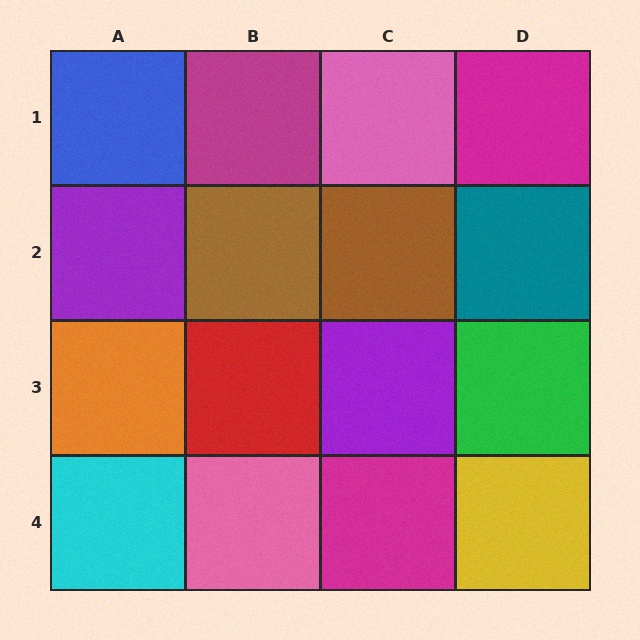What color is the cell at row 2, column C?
Brown.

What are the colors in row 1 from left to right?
Blue, magenta, pink, magenta.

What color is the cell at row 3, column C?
Purple.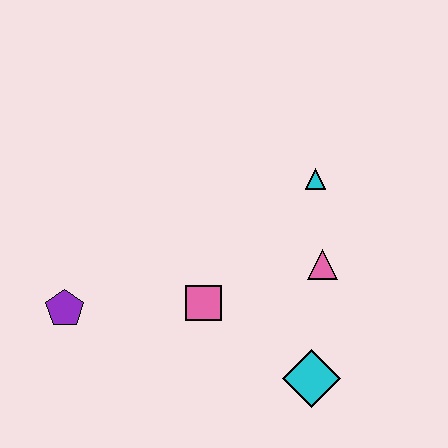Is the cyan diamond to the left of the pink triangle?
Yes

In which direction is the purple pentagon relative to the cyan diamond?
The purple pentagon is to the left of the cyan diamond.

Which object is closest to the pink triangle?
The cyan triangle is closest to the pink triangle.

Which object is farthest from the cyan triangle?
The purple pentagon is farthest from the cyan triangle.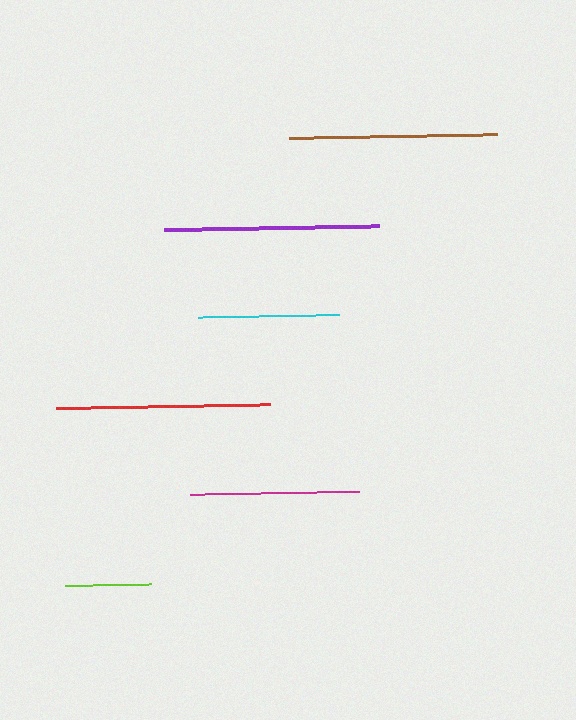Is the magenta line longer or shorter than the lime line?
The magenta line is longer than the lime line.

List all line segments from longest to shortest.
From longest to shortest: purple, red, brown, magenta, cyan, lime.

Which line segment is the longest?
The purple line is the longest at approximately 215 pixels.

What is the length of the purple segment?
The purple segment is approximately 215 pixels long.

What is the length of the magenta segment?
The magenta segment is approximately 169 pixels long.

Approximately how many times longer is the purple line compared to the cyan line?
The purple line is approximately 1.5 times the length of the cyan line.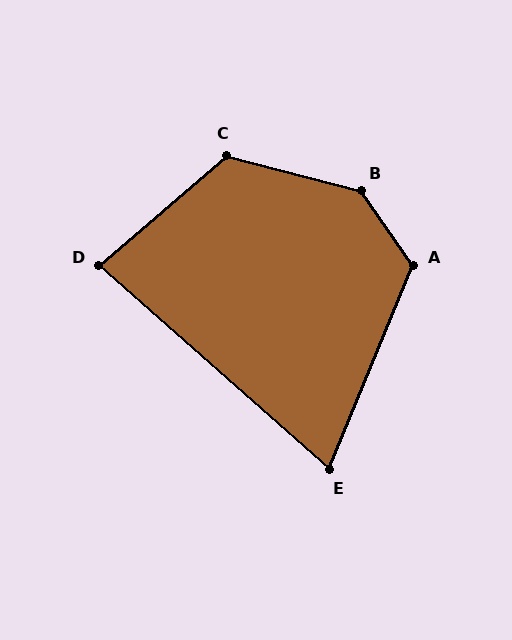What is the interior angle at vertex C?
Approximately 125 degrees (obtuse).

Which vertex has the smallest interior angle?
E, at approximately 71 degrees.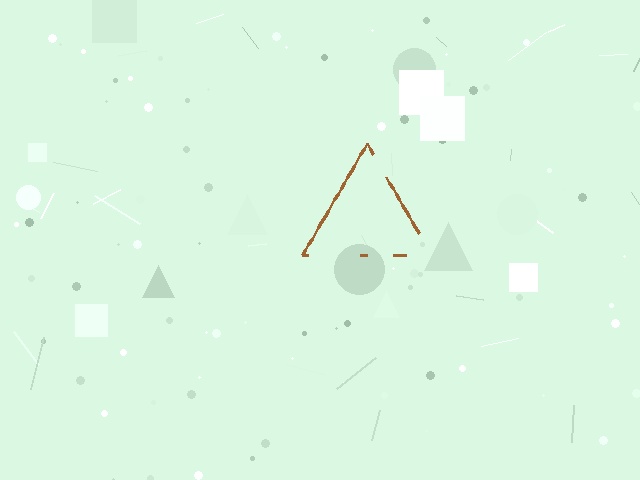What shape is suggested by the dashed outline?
The dashed outline suggests a triangle.